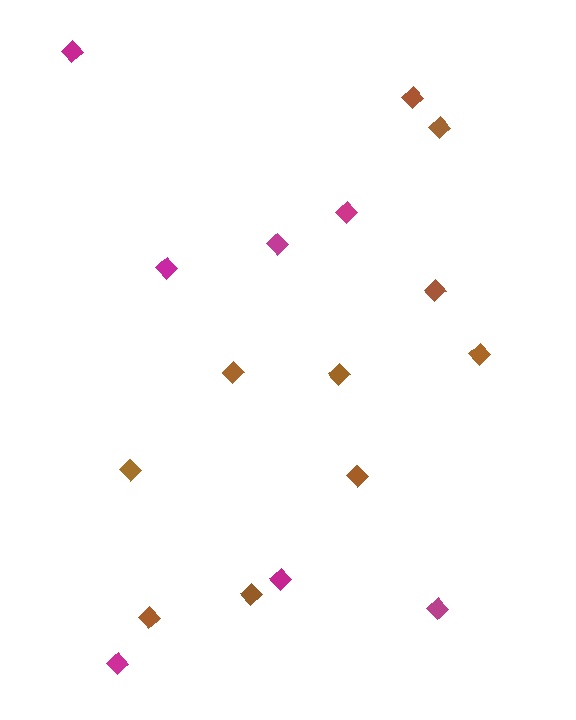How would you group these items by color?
There are 2 groups: one group of brown diamonds (10) and one group of magenta diamonds (7).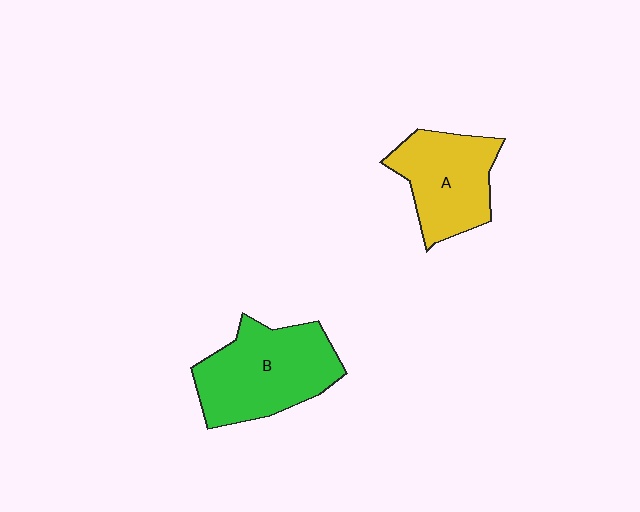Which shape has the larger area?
Shape B (green).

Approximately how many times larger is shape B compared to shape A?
Approximately 1.3 times.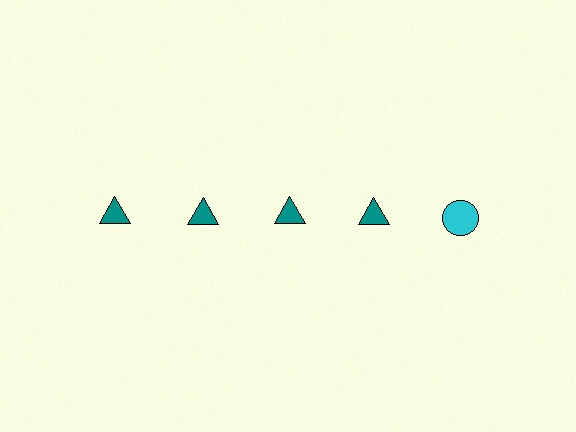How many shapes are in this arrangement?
There are 5 shapes arranged in a grid pattern.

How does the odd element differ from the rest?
It differs in both color (cyan instead of teal) and shape (circle instead of triangle).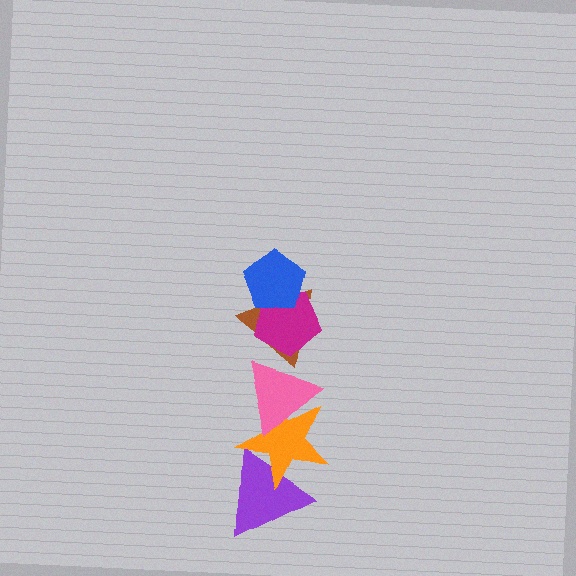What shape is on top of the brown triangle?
The magenta pentagon is on top of the brown triangle.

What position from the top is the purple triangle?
The purple triangle is 6th from the top.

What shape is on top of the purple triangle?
The orange star is on top of the purple triangle.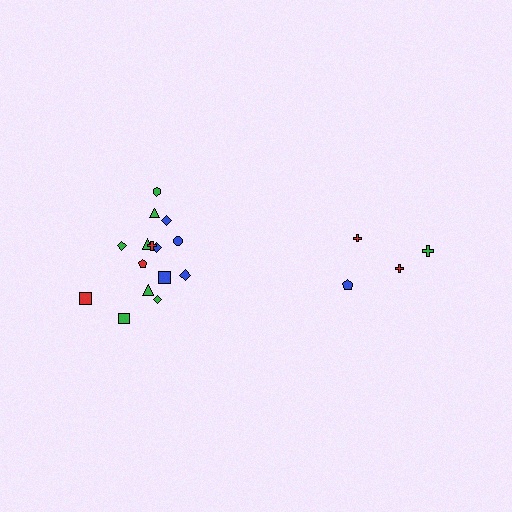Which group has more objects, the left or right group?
The left group.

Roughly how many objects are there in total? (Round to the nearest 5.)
Roughly 20 objects in total.